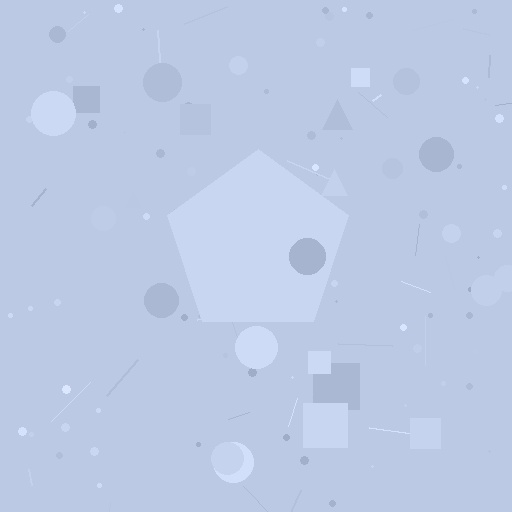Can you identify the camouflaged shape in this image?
The camouflaged shape is a pentagon.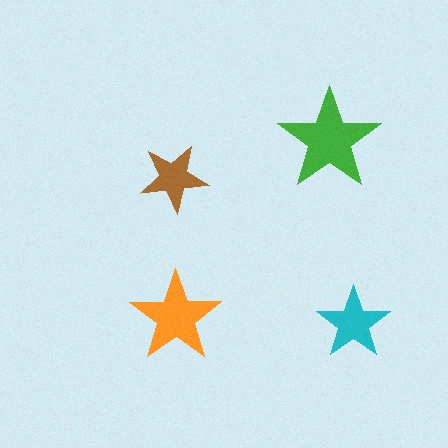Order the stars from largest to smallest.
the green one, the orange one, the cyan one, the brown one.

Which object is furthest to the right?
The cyan star is rightmost.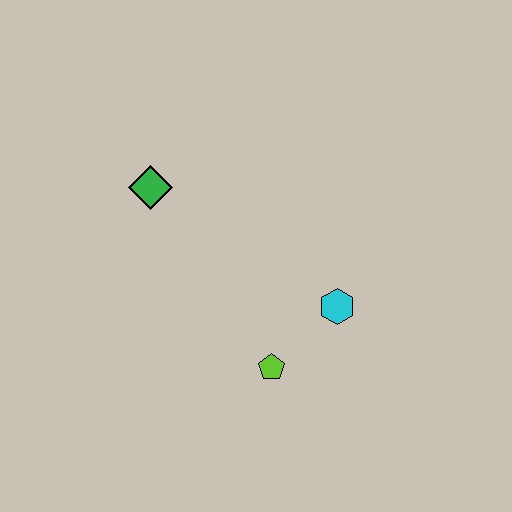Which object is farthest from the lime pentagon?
The green diamond is farthest from the lime pentagon.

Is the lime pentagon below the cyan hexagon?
Yes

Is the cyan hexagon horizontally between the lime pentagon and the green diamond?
No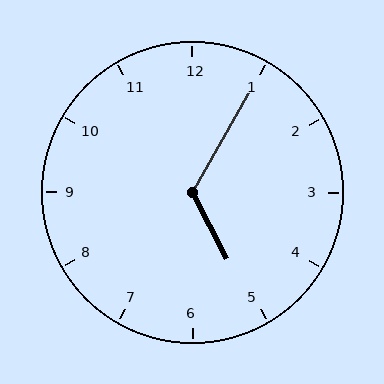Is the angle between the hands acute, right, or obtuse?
It is obtuse.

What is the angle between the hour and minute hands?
Approximately 122 degrees.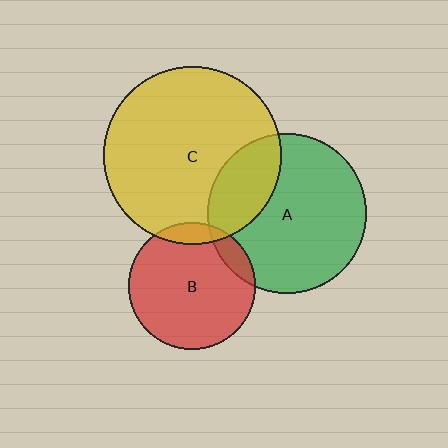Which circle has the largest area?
Circle C (yellow).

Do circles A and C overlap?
Yes.